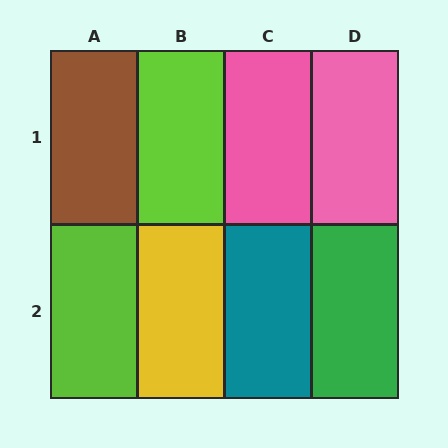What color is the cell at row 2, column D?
Green.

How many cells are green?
1 cell is green.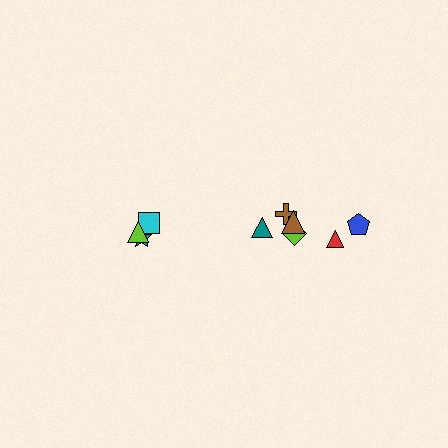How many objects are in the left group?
There are 3 objects.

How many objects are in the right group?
There are 6 objects.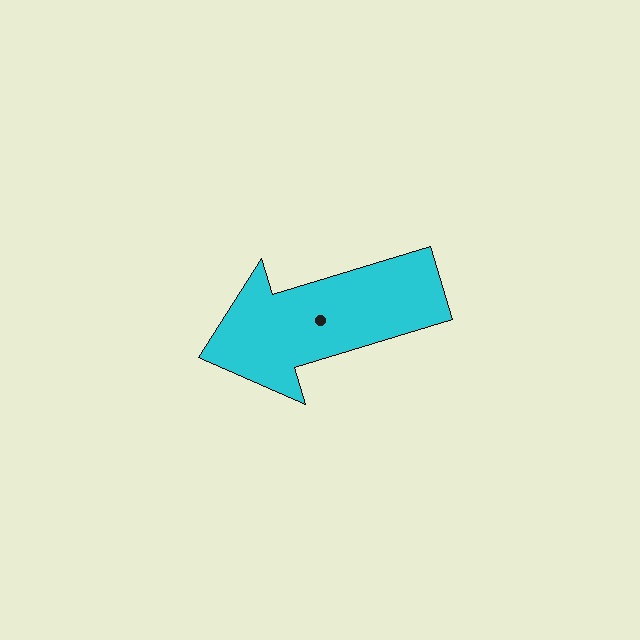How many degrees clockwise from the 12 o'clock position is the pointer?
Approximately 253 degrees.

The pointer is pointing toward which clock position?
Roughly 8 o'clock.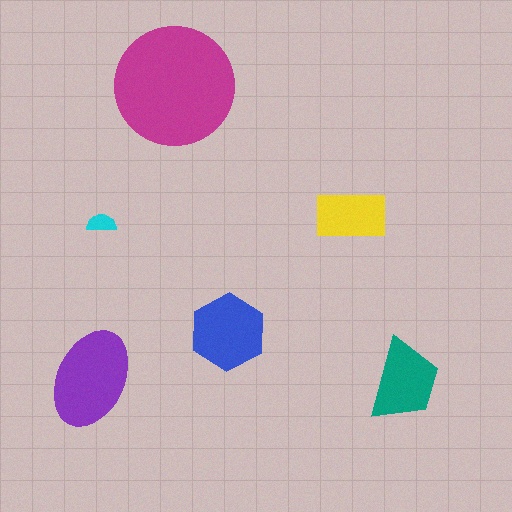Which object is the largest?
The magenta circle.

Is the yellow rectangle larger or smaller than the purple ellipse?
Smaller.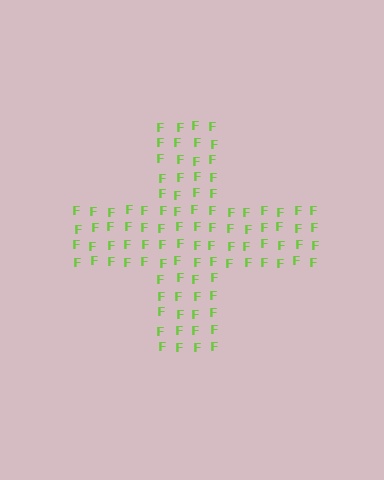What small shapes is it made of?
It is made of small letter F's.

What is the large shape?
The large shape is a cross.